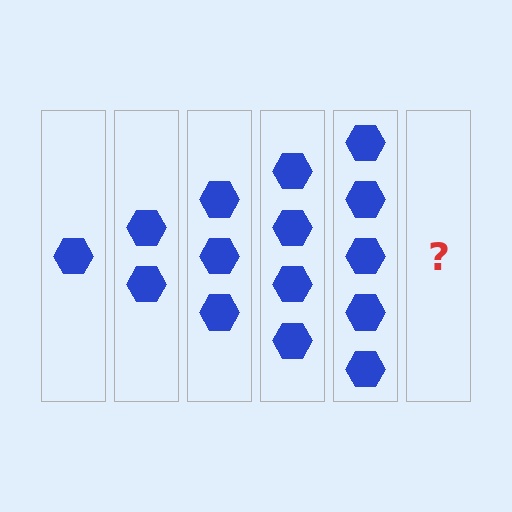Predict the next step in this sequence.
The next step is 6 hexagons.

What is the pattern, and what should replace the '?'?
The pattern is that each step adds one more hexagon. The '?' should be 6 hexagons.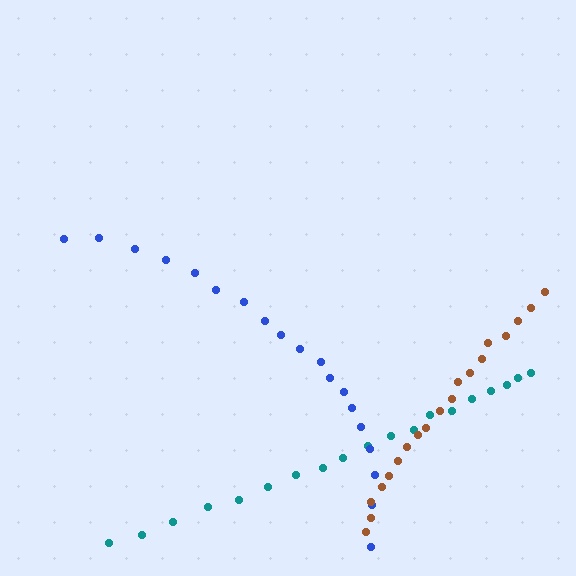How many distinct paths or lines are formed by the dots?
There are 3 distinct paths.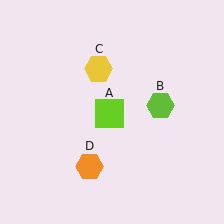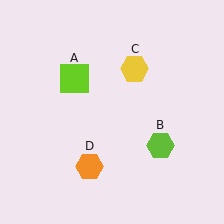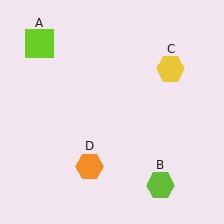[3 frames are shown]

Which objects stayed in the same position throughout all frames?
Orange hexagon (object D) remained stationary.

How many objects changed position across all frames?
3 objects changed position: lime square (object A), lime hexagon (object B), yellow hexagon (object C).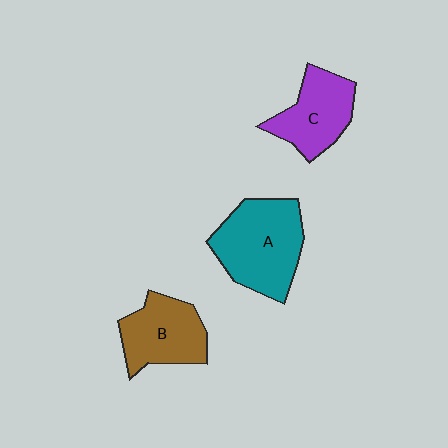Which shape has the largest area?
Shape A (teal).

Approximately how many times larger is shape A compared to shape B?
Approximately 1.4 times.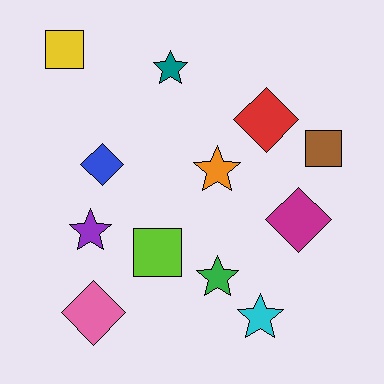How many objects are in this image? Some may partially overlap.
There are 12 objects.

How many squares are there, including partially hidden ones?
There are 3 squares.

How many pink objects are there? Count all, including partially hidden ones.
There is 1 pink object.